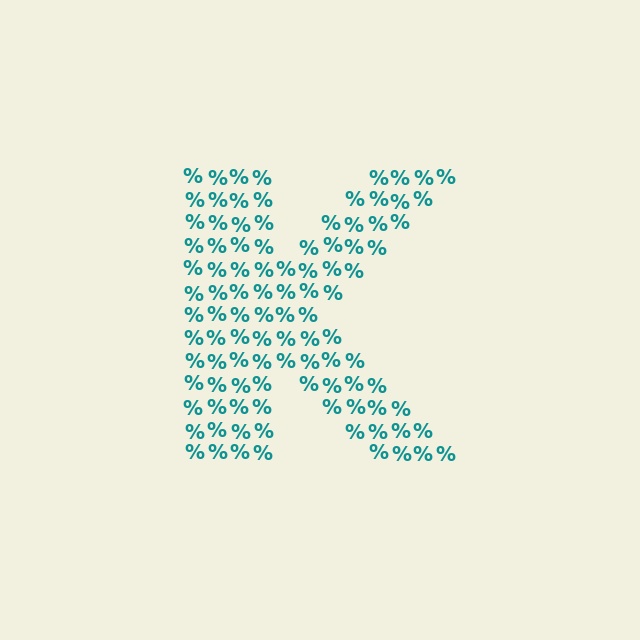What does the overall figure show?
The overall figure shows the letter K.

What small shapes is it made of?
It is made of small percent signs.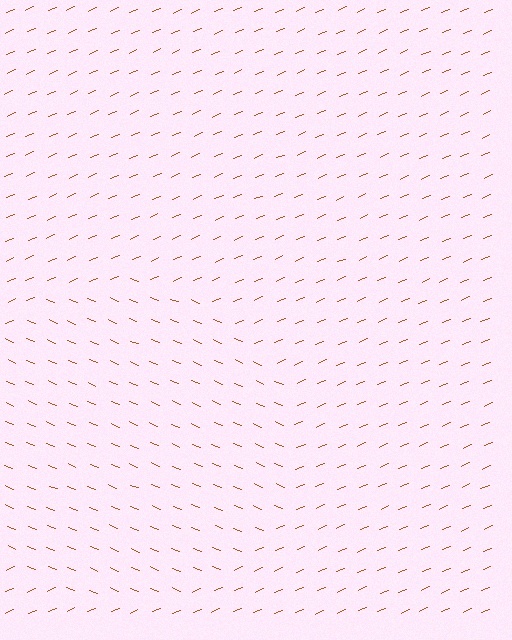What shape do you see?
I see a circle.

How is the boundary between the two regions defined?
The boundary is defined purely by a change in line orientation (approximately 45 degrees difference). All lines are the same color and thickness.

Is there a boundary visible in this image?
Yes, there is a texture boundary formed by a change in line orientation.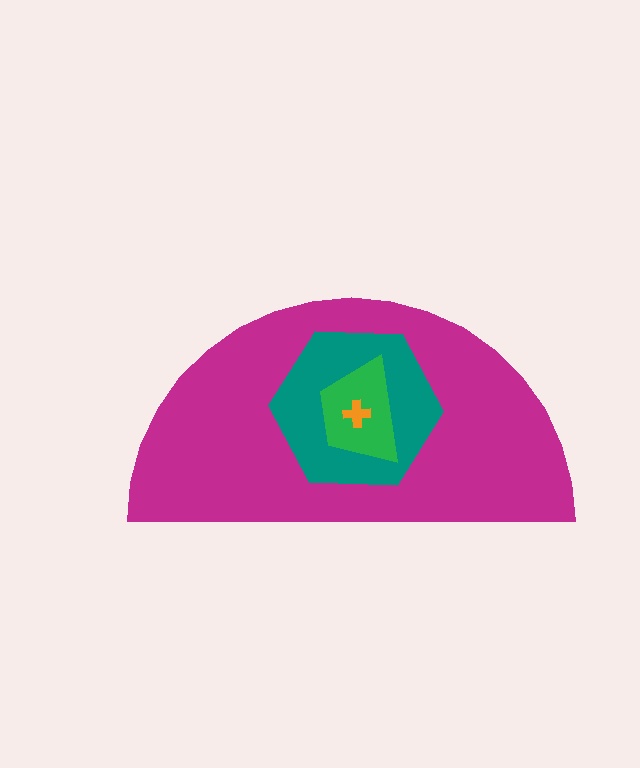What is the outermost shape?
The magenta semicircle.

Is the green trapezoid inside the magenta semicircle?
Yes.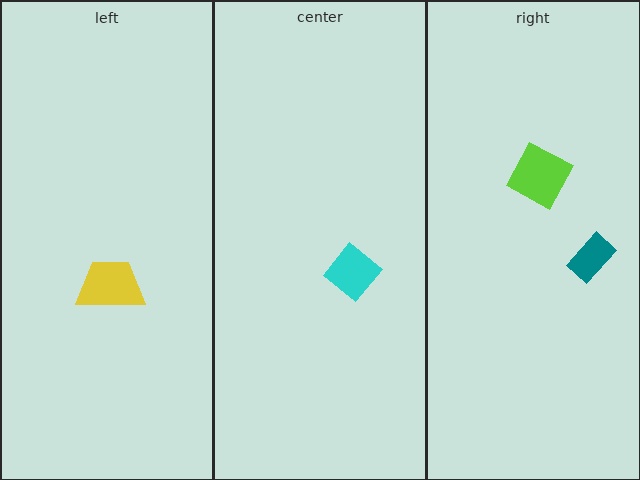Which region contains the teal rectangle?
The right region.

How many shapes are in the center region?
1.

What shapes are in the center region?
The cyan diamond.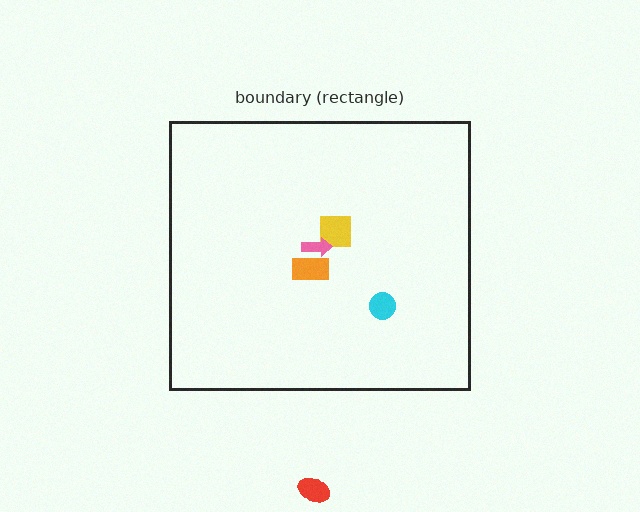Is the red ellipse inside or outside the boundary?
Outside.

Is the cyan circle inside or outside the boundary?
Inside.